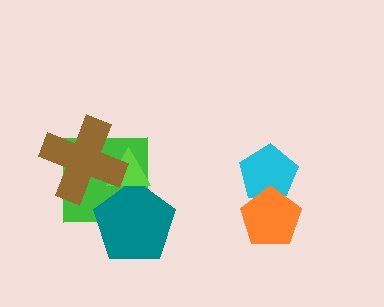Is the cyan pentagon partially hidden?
Yes, it is partially covered by another shape.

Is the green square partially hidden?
Yes, it is partially covered by another shape.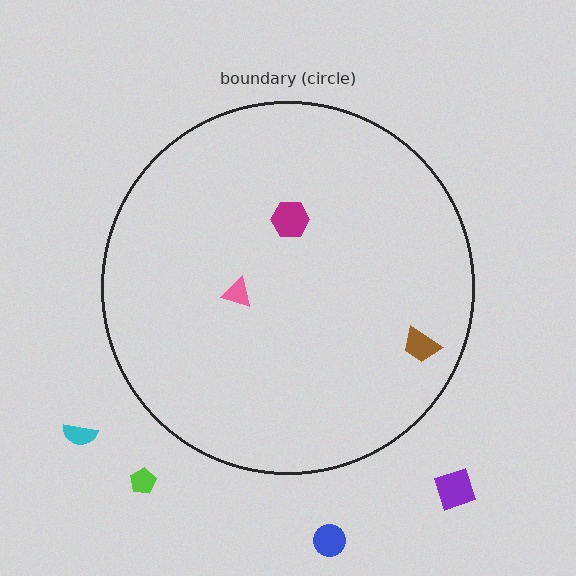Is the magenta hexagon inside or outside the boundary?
Inside.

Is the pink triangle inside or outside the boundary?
Inside.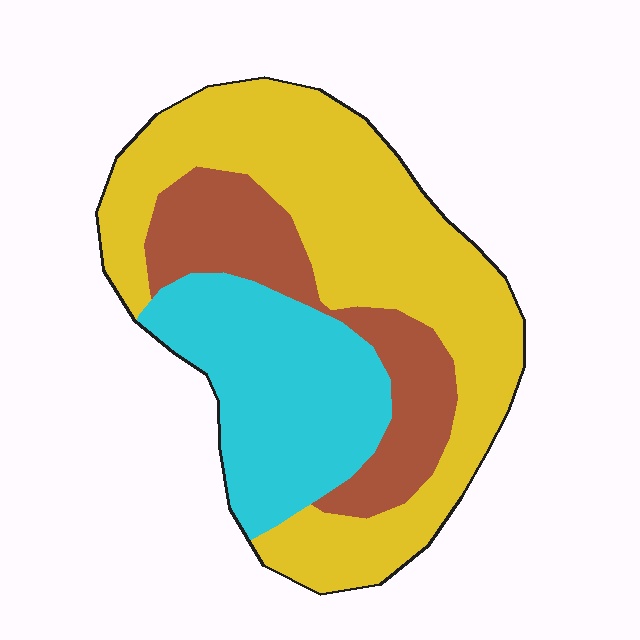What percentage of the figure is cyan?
Cyan covers roughly 25% of the figure.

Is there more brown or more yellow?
Yellow.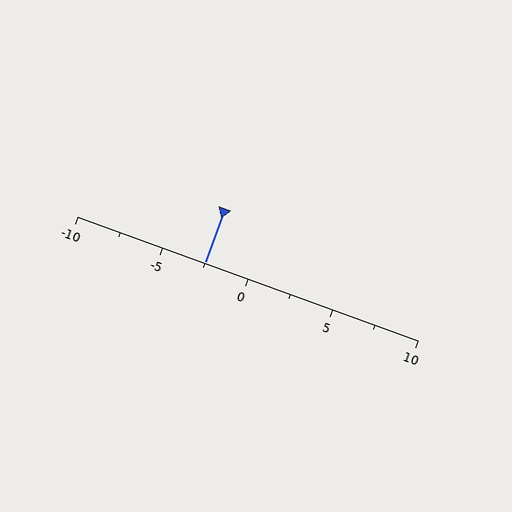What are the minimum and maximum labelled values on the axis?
The axis runs from -10 to 10.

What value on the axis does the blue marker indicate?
The marker indicates approximately -2.5.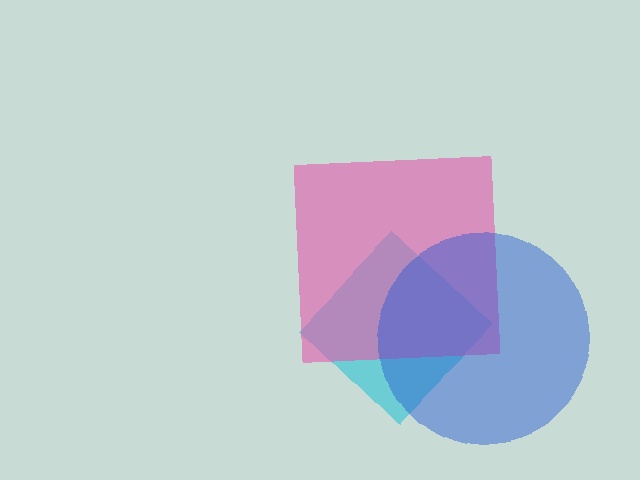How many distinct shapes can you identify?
There are 3 distinct shapes: a cyan diamond, a pink square, a blue circle.